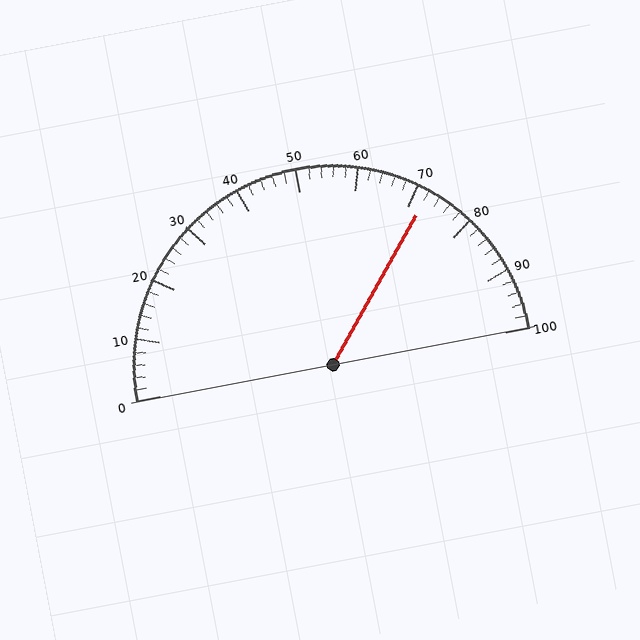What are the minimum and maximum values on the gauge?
The gauge ranges from 0 to 100.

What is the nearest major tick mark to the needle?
The nearest major tick mark is 70.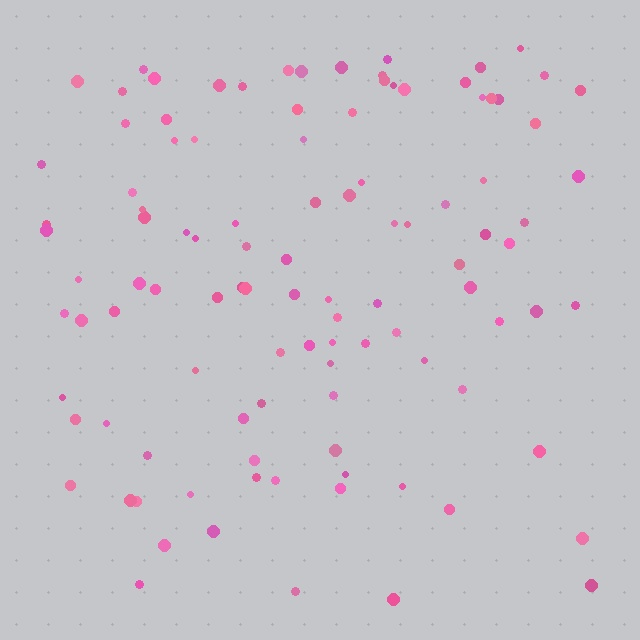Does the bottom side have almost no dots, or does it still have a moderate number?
Still a moderate number, just noticeably fewer than the top.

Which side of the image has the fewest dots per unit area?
The bottom.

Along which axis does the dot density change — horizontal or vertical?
Vertical.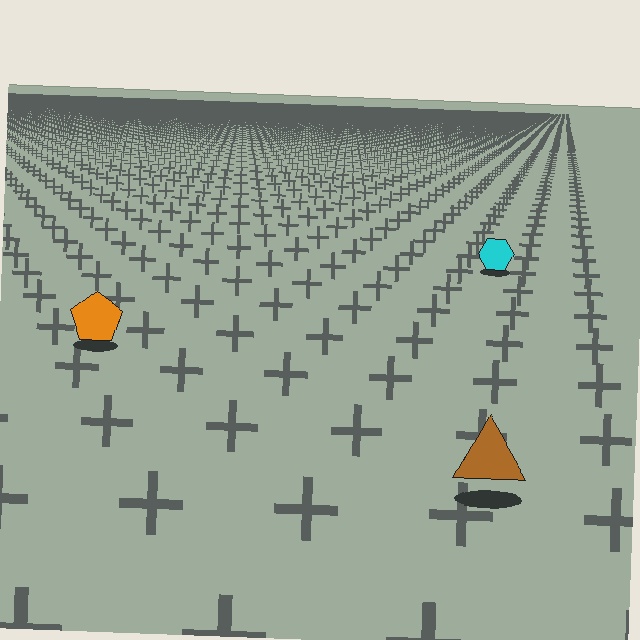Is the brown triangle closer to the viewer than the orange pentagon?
Yes. The brown triangle is closer — you can tell from the texture gradient: the ground texture is coarser near it.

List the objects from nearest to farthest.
From nearest to farthest: the brown triangle, the orange pentagon, the cyan hexagon.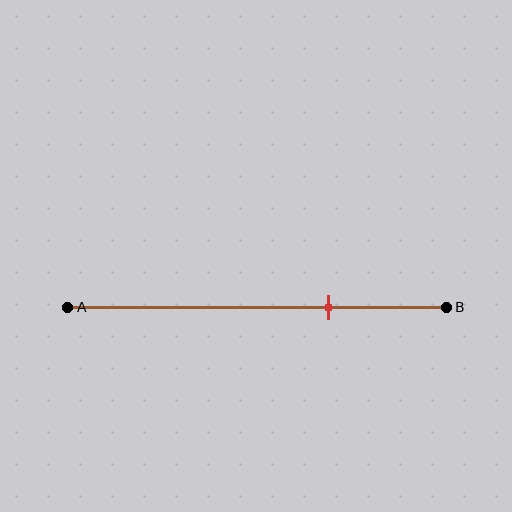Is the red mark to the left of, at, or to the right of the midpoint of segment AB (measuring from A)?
The red mark is to the right of the midpoint of segment AB.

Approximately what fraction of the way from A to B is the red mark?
The red mark is approximately 70% of the way from A to B.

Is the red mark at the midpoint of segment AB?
No, the mark is at about 70% from A, not at the 50% midpoint.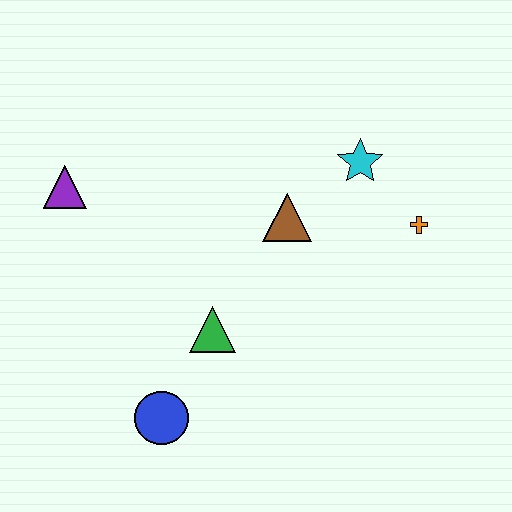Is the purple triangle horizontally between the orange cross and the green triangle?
No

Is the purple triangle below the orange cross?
No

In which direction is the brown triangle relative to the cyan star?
The brown triangle is to the left of the cyan star.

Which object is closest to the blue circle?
The green triangle is closest to the blue circle.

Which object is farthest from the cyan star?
The blue circle is farthest from the cyan star.